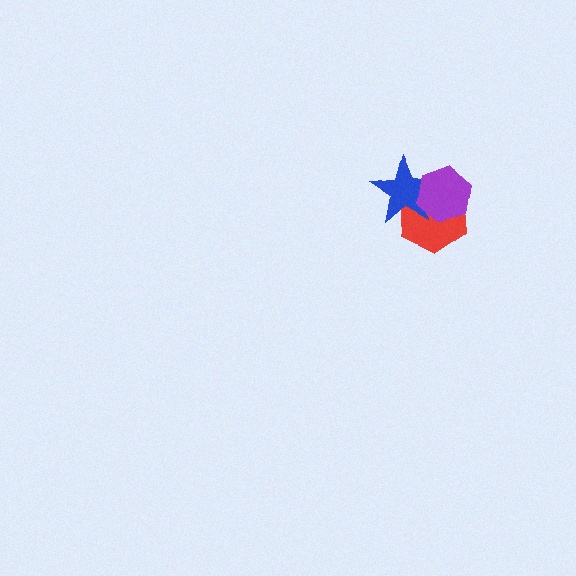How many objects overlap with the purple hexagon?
2 objects overlap with the purple hexagon.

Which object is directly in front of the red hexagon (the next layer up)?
The blue star is directly in front of the red hexagon.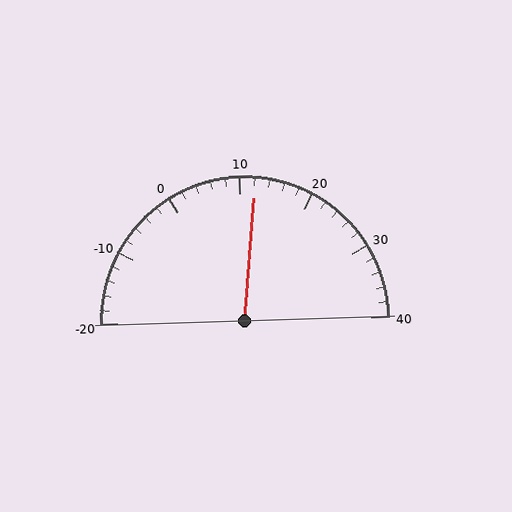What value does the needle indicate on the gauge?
The needle indicates approximately 12.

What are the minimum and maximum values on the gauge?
The gauge ranges from -20 to 40.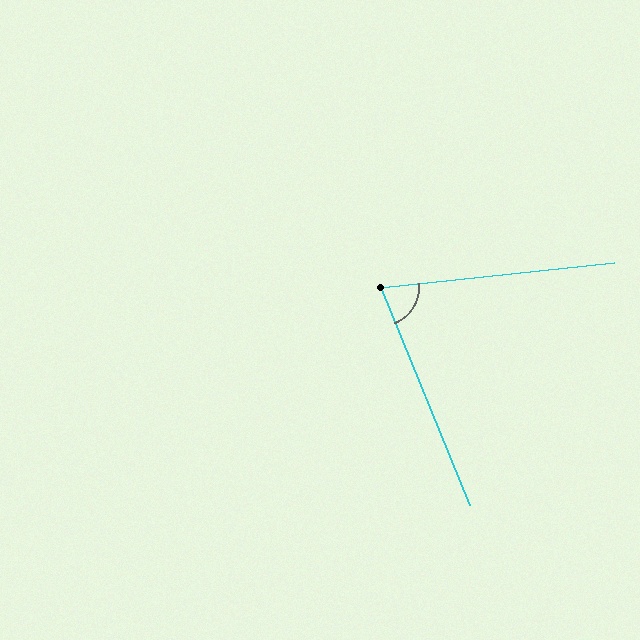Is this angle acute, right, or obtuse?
It is acute.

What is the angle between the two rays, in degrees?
Approximately 74 degrees.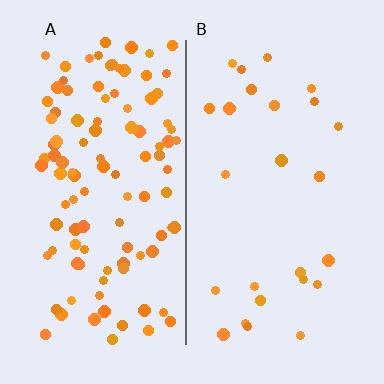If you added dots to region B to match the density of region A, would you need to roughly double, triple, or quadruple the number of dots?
Approximately quadruple.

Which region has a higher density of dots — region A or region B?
A (the left).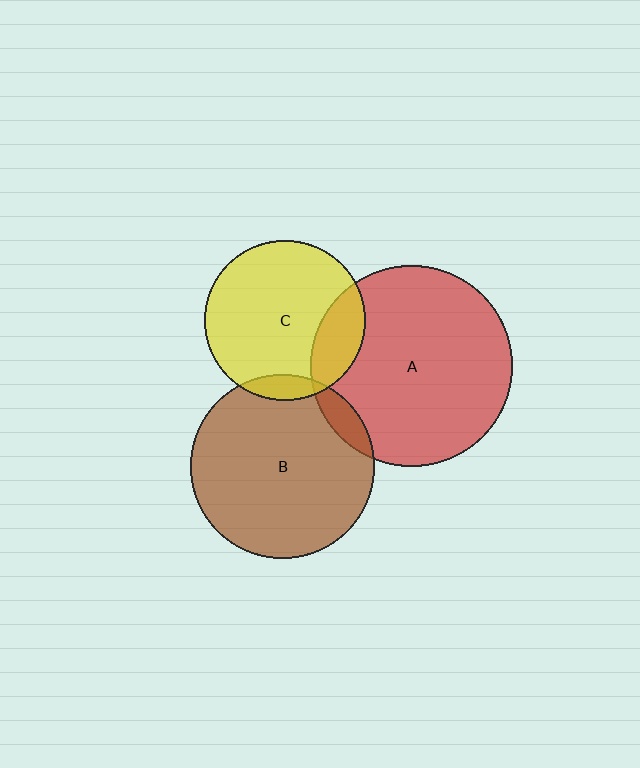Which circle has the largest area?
Circle A (red).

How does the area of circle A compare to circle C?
Approximately 1.6 times.